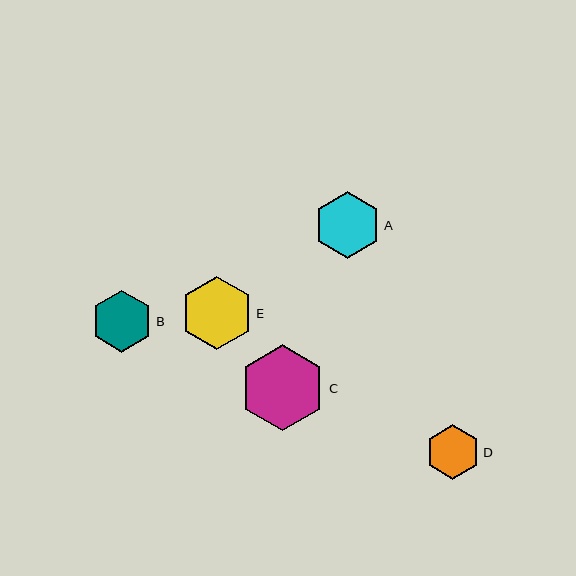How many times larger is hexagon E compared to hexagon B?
Hexagon E is approximately 1.2 times the size of hexagon B.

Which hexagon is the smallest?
Hexagon D is the smallest with a size of approximately 54 pixels.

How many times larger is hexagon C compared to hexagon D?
Hexagon C is approximately 1.6 times the size of hexagon D.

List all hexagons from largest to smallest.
From largest to smallest: C, E, A, B, D.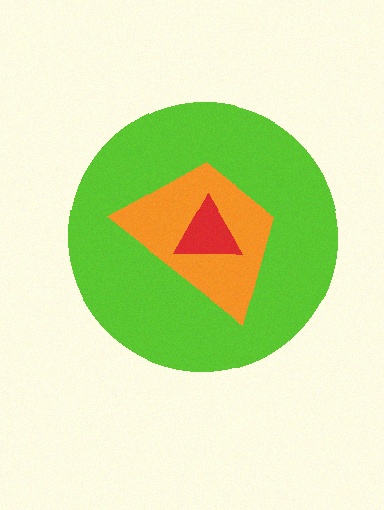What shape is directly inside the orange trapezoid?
The red triangle.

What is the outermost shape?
The lime circle.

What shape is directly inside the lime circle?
The orange trapezoid.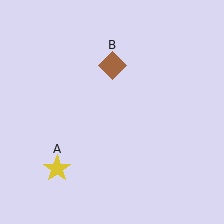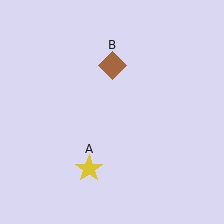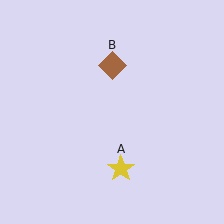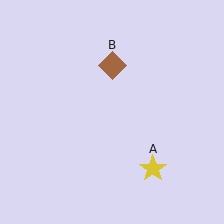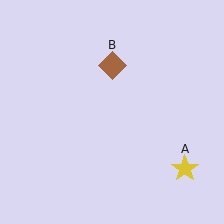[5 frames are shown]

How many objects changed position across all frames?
1 object changed position: yellow star (object A).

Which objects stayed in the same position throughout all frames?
Brown diamond (object B) remained stationary.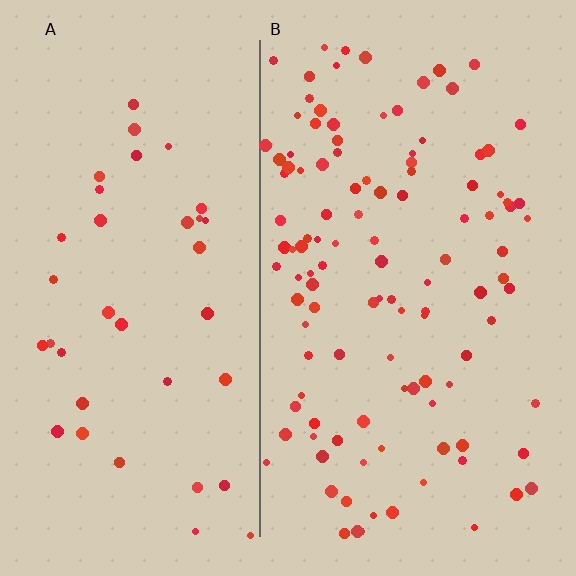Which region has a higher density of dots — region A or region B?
B (the right).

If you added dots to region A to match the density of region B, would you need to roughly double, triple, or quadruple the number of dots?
Approximately triple.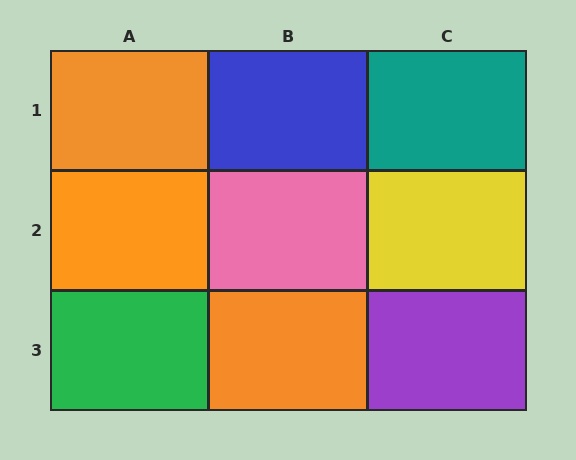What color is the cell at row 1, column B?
Blue.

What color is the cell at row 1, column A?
Orange.